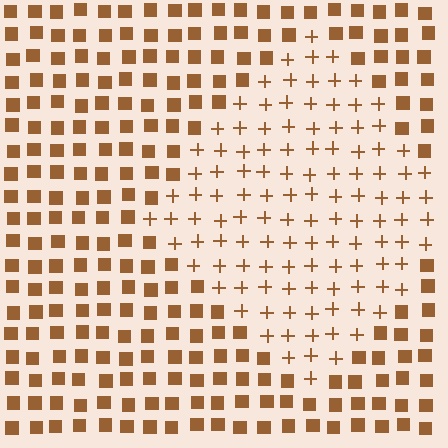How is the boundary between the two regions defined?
The boundary is defined by a change in element shape: plus signs inside vs. squares outside. All elements share the same color and spacing.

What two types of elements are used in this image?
The image uses plus signs inside the diamond region and squares outside it.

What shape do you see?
I see a diamond.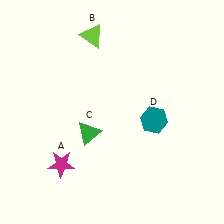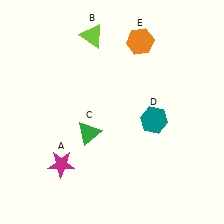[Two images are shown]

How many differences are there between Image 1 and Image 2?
There is 1 difference between the two images.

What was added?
An orange hexagon (E) was added in Image 2.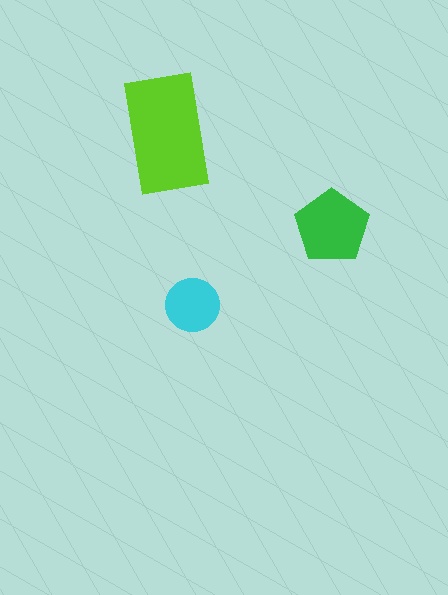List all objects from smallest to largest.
The cyan circle, the green pentagon, the lime rectangle.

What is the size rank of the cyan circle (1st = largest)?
3rd.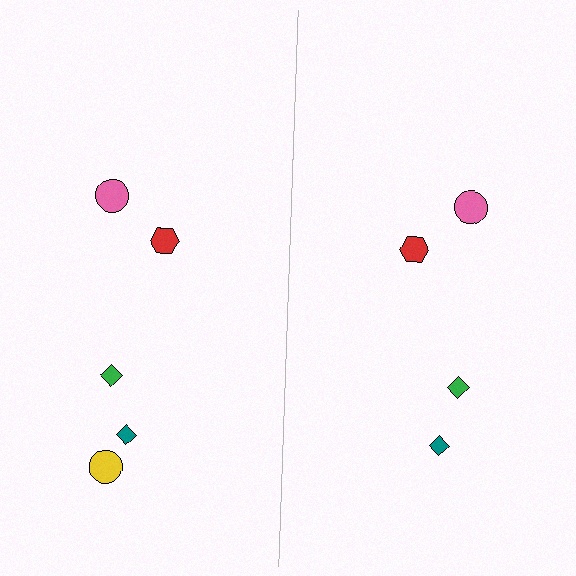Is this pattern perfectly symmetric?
No, the pattern is not perfectly symmetric. A yellow circle is missing from the right side.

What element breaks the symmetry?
A yellow circle is missing from the right side.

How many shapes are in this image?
There are 9 shapes in this image.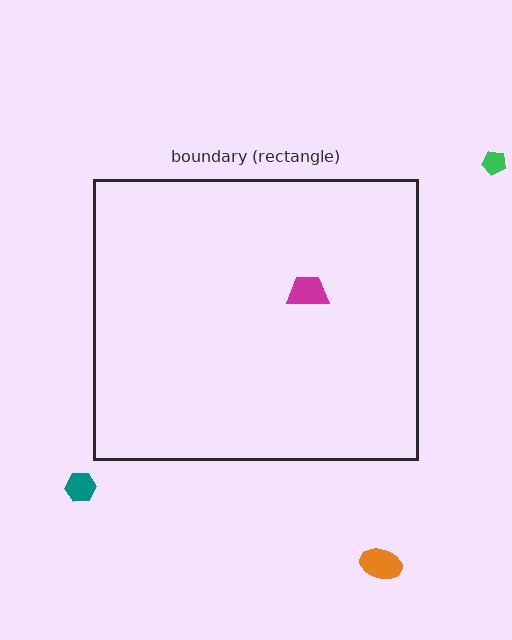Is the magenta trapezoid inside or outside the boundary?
Inside.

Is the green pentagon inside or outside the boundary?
Outside.